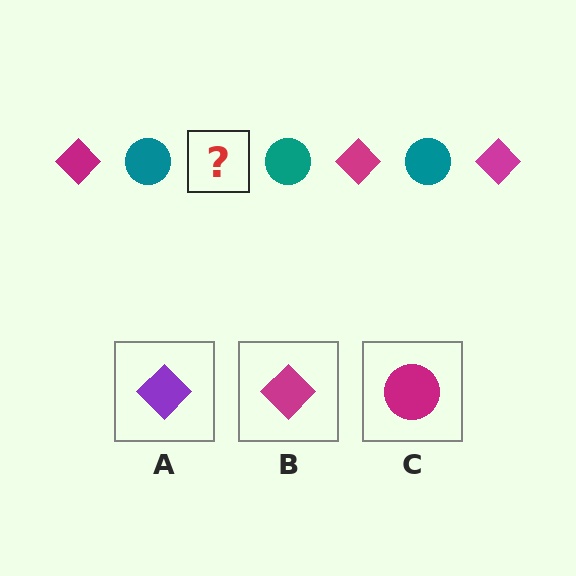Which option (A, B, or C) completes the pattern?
B.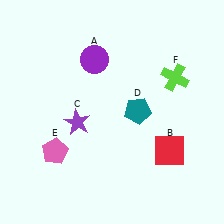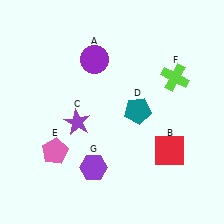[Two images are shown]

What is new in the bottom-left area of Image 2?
A purple hexagon (G) was added in the bottom-left area of Image 2.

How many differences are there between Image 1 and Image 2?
There is 1 difference between the two images.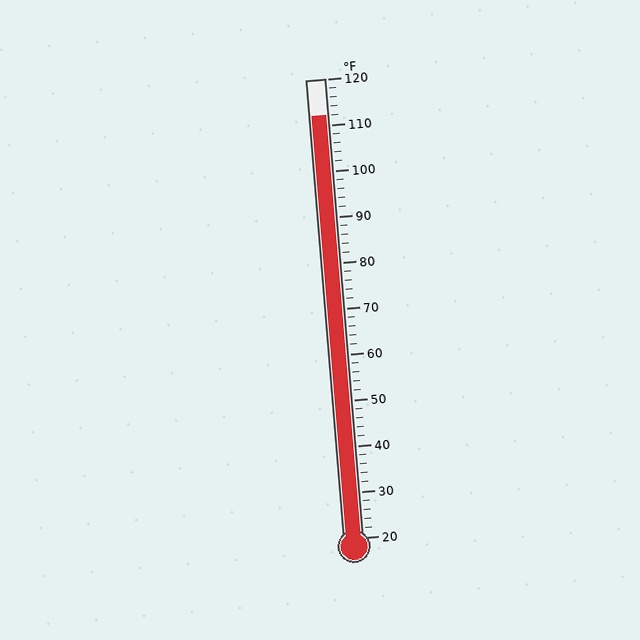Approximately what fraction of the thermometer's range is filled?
The thermometer is filled to approximately 90% of its range.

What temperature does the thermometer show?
The thermometer shows approximately 112°F.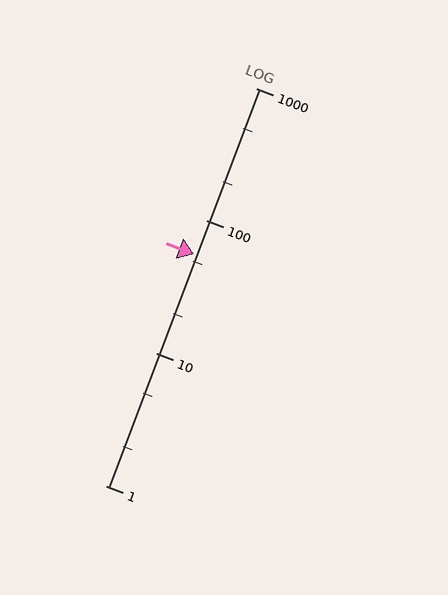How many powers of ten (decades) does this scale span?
The scale spans 3 decades, from 1 to 1000.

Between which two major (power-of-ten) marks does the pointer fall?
The pointer is between 10 and 100.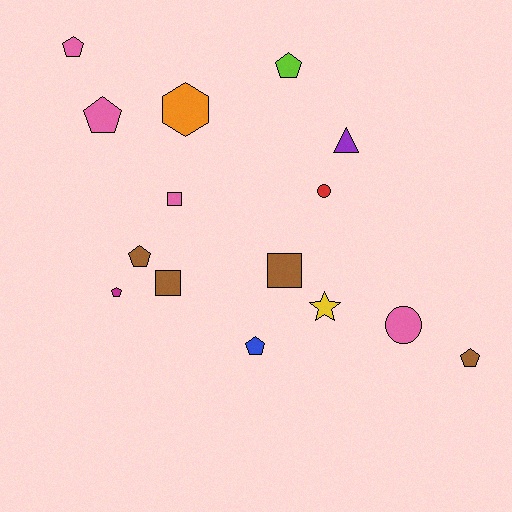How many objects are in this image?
There are 15 objects.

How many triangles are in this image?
There is 1 triangle.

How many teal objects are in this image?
There are no teal objects.